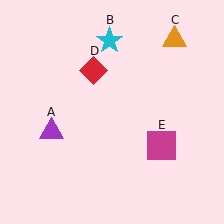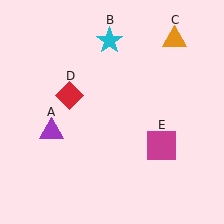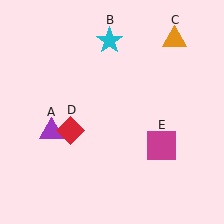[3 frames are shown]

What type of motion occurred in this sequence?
The red diamond (object D) rotated counterclockwise around the center of the scene.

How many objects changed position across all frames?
1 object changed position: red diamond (object D).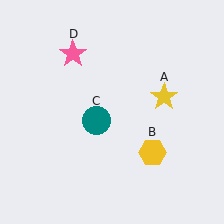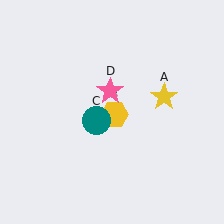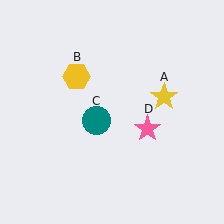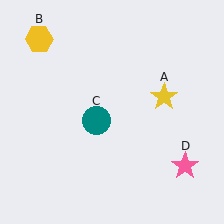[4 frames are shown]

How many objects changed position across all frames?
2 objects changed position: yellow hexagon (object B), pink star (object D).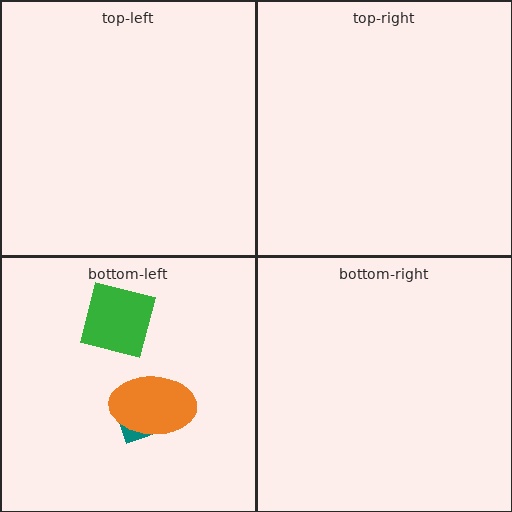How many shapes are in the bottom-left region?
3.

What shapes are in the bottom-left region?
The teal diamond, the green square, the orange ellipse.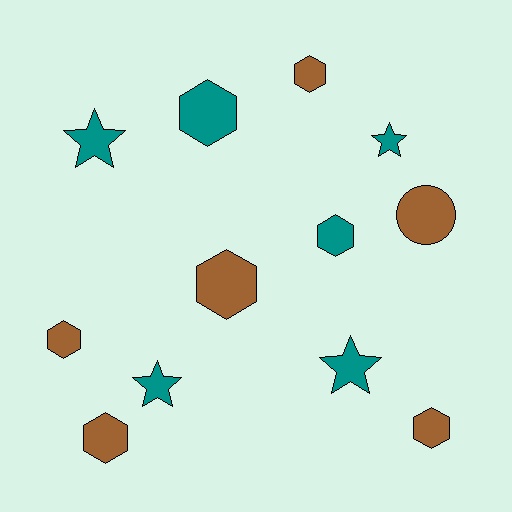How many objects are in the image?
There are 12 objects.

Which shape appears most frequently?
Hexagon, with 7 objects.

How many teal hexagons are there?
There are 2 teal hexagons.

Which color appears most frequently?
Teal, with 6 objects.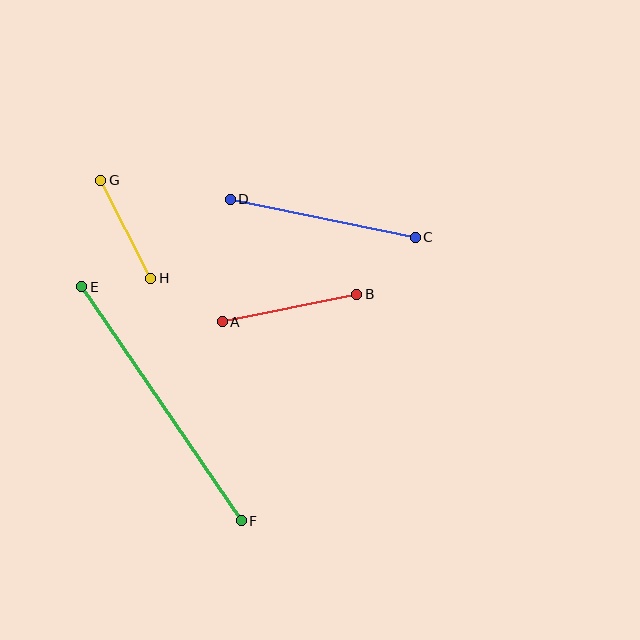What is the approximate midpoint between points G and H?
The midpoint is at approximately (126, 229) pixels.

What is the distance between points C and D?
The distance is approximately 189 pixels.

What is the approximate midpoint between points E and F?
The midpoint is at approximately (162, 404) pixels.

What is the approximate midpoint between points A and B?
The midpoint is at approximately (290, 308) pixels.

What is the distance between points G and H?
The distance is approximately 110 pixels.